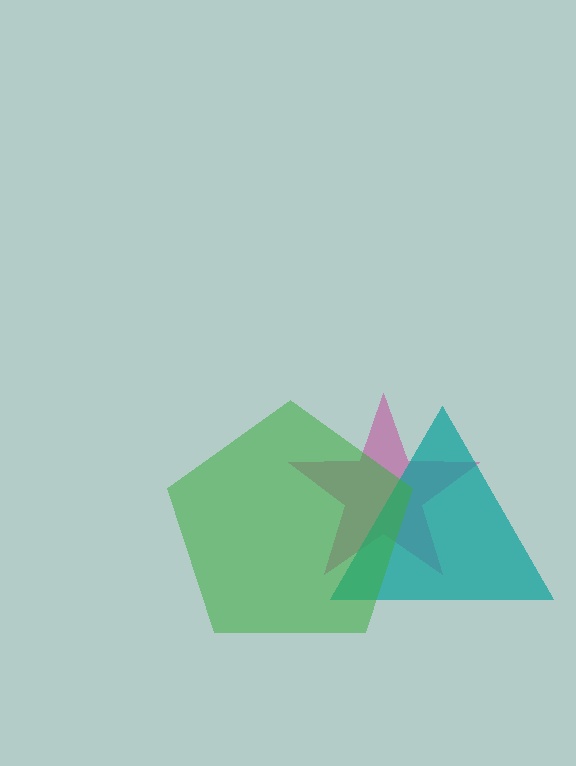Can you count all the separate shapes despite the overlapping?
Yes, there are 3 separate shapes.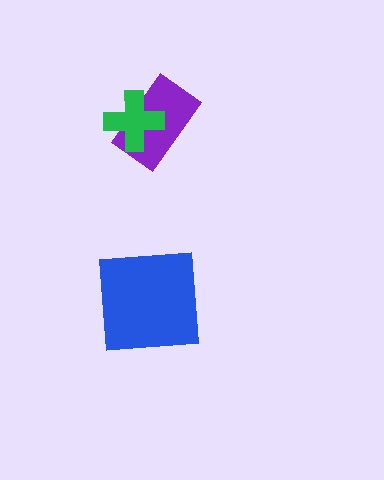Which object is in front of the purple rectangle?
The green cross is in front of the purple rectangle.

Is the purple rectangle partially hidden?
Yes, it is partially covered by another shape.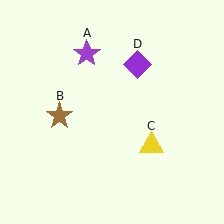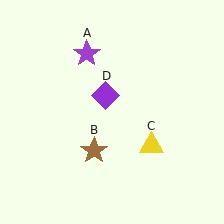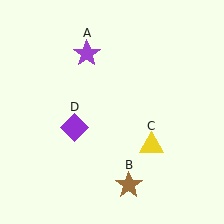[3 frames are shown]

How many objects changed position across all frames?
2 objects changed position: brown star (object B), purple diamond (object D).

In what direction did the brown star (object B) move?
The brown star (object B) moved down and to the right.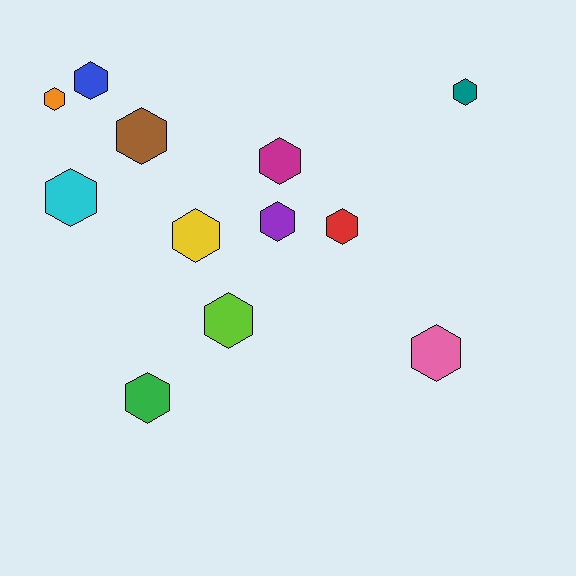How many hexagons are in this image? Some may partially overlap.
There are 12 hexagons.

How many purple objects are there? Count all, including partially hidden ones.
There is 1 purple object.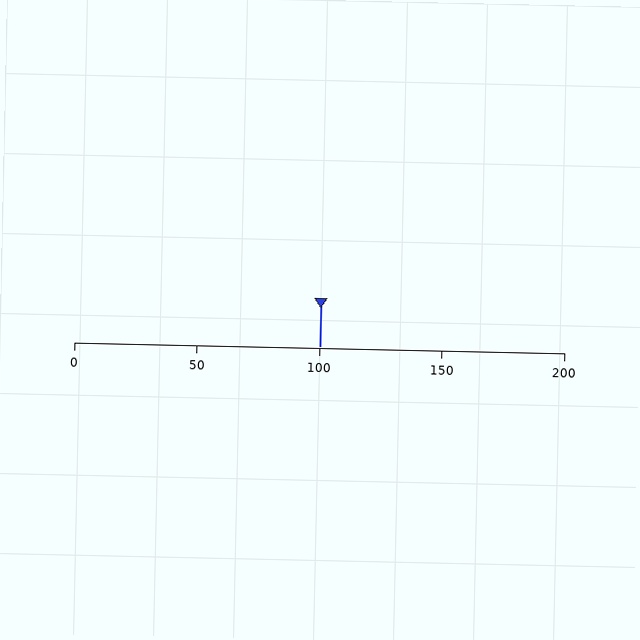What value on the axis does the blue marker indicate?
The marker indicates approximately 100.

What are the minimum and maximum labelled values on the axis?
The axis runs from 0 to 200.